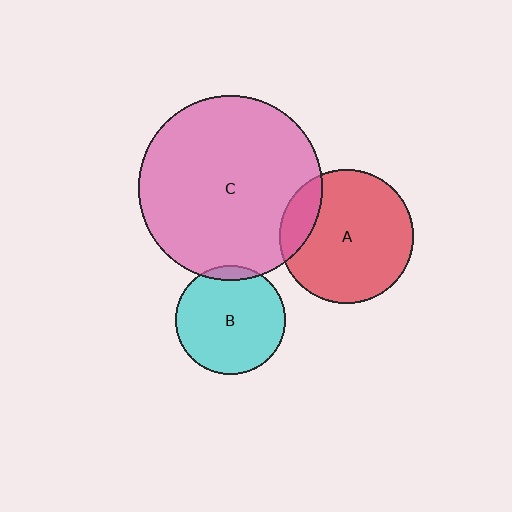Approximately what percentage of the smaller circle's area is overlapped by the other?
Approximately 15%.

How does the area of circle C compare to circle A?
Approximately 1.9 times.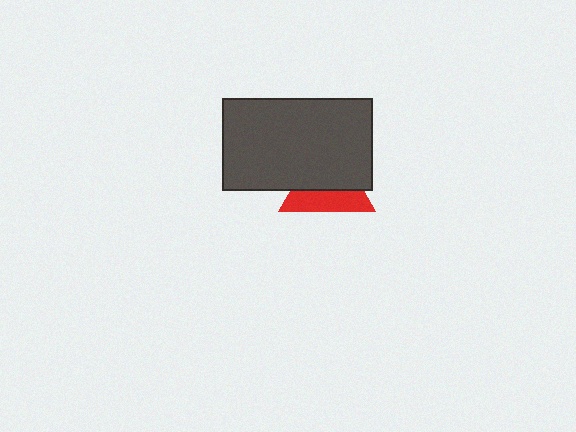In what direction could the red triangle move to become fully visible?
The red triangle could move down. That would shift it out from behind the dark gray rectangle entirely.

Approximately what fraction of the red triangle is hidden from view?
Roughly 59% of the red triangle is hidden behind the dark gray rectangle.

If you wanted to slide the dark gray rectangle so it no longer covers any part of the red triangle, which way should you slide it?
Slide it up — that is the most direct way to separate the two shapes.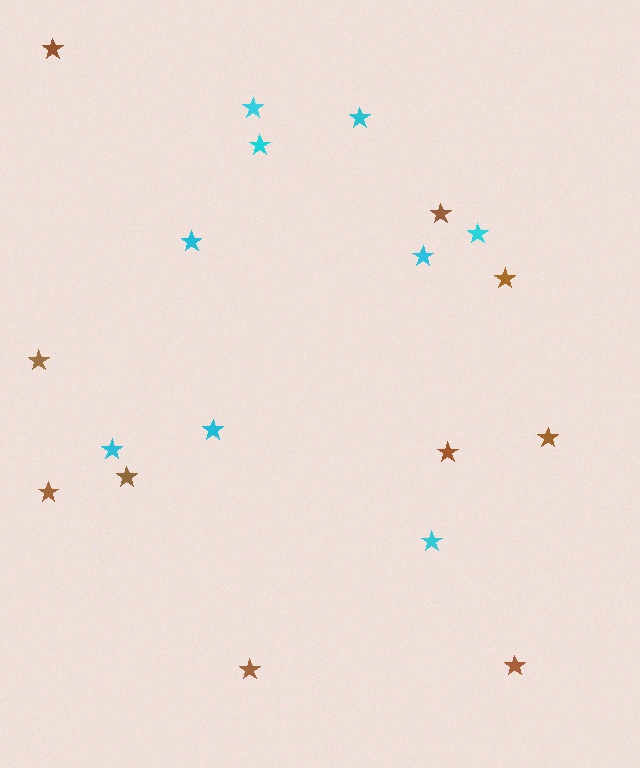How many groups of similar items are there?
There are 2 groups: one group of brown stars (10) and one group of cyan stars (9).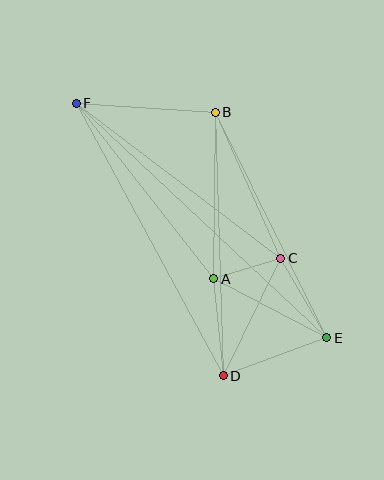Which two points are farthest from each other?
Points E and F are farthest from each other.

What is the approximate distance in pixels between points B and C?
The distance between B and C is approximately 160 pixels.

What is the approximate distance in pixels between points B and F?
The distance between B and F is approximately 139 pixels.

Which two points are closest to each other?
Points A and C are closest to each other.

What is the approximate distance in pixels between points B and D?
The distance between B and D is approximately 264 pixels.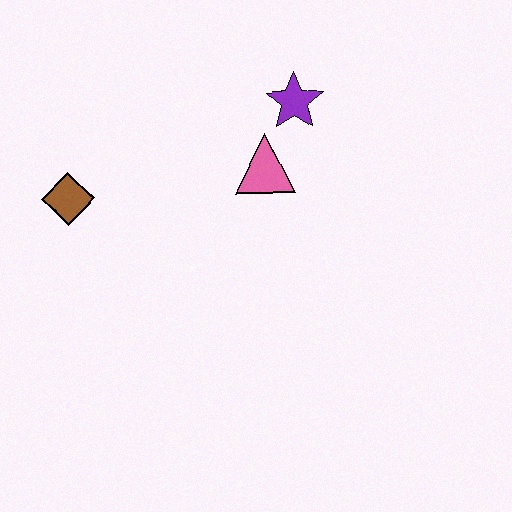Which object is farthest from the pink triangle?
The brown diamond is farthest from the pink triangle.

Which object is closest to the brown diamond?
The pink triangle is closest to the brown diamond.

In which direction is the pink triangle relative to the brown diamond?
The pink triangle is to the right of the brown diamond.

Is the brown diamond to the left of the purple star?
Yes